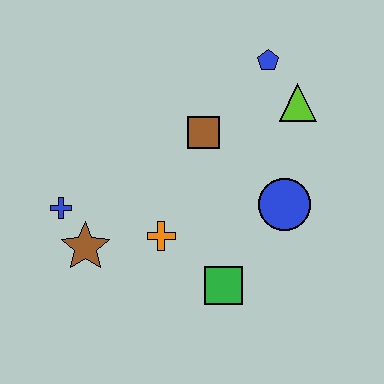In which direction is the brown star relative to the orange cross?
The brown star is to the left of the orange cross.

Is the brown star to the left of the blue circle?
Yes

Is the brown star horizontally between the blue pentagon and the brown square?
No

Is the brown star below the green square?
No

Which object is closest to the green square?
The orange cross is closest to the green square.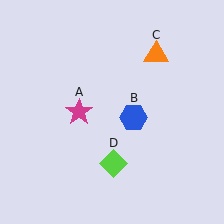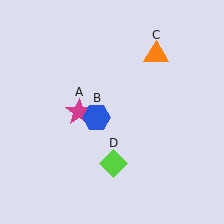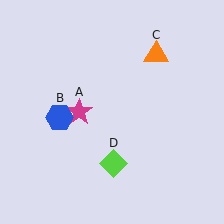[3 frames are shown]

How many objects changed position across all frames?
1 object changed position: blue hexagon (object B).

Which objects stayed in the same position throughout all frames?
Magenta star (object A) and orange triangle (object C) and lime diamond (object D) remained stationary.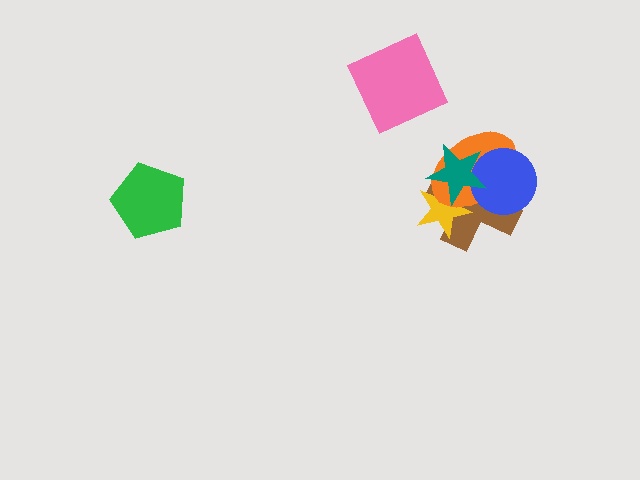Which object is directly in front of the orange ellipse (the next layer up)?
The blue circle is directly in front of the orange ellipse.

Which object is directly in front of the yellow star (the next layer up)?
The orange ellipse is directly in front of the yellow star.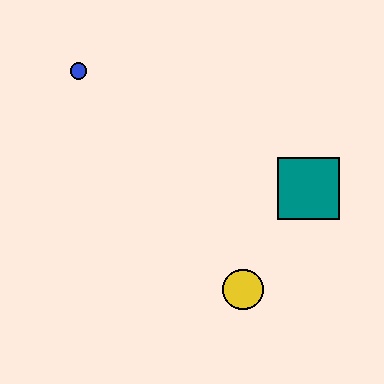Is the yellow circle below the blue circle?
Yes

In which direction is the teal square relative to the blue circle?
The teal square is to the right of the blue circle.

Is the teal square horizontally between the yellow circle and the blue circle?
No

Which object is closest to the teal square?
The yellow circle is closest to the teal square.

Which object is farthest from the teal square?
The blue circle is farthest from the teal square.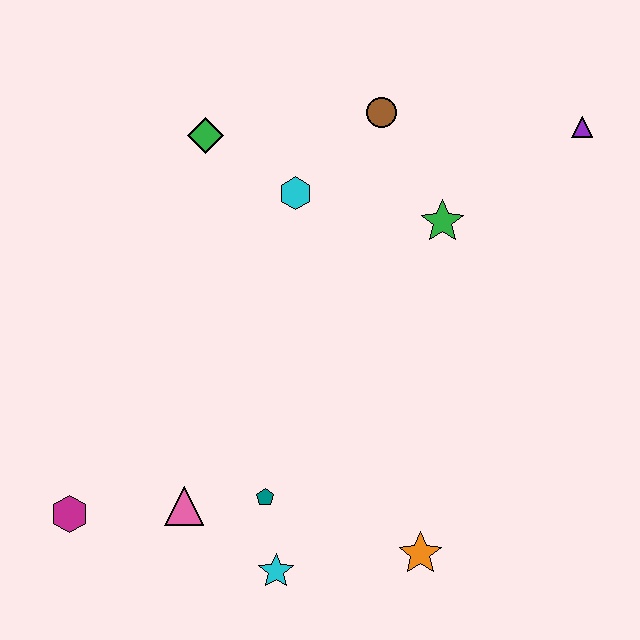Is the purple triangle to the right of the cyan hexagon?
Yes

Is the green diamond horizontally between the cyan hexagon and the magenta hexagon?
Yes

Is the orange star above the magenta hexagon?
No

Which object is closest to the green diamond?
The cyan hexagon is closest to the green diamond.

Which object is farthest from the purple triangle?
The magenta hexagon is farthest from the purple triangle.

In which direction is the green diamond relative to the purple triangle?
The green diamond is to the left of the purple triangle.